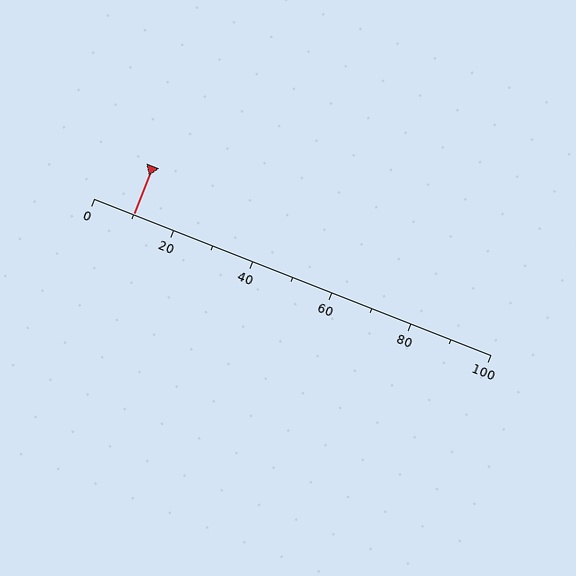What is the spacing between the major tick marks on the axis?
The major ticks are spaced 20 apart.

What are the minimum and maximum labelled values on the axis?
The axis runs from 0 to 100.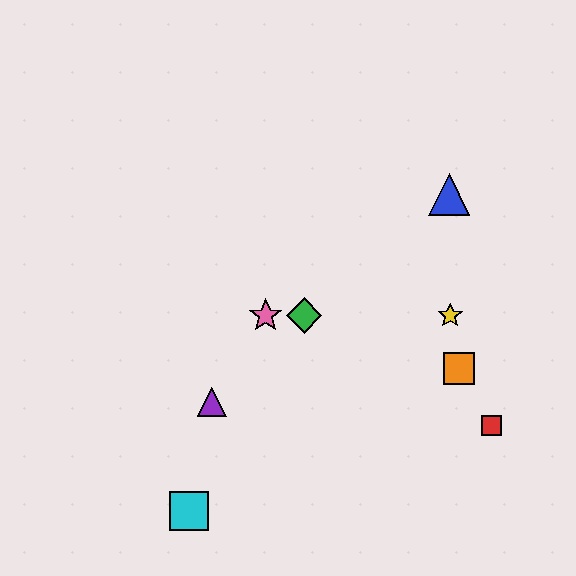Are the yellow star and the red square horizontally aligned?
No, the yellow star is at y≈315 and the red square is at y≈426.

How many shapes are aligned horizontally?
3 shapes (the green diamond, the yellow star, the pink star) are aligned horizontally.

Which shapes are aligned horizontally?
The green diamond, the yellow star, the pink star are aligned horizontally.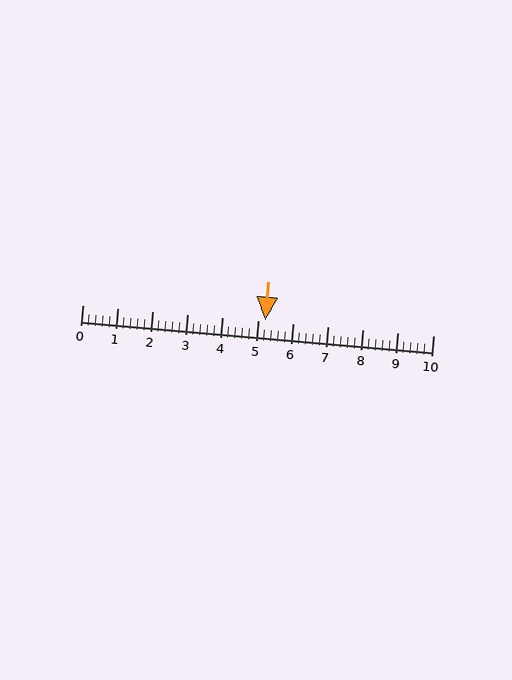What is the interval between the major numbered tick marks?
The major tick marks are spaced 1 units apart.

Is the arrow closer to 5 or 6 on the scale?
The arrow is closer to 5.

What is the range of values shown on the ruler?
The ruler shows values from 0 to 10.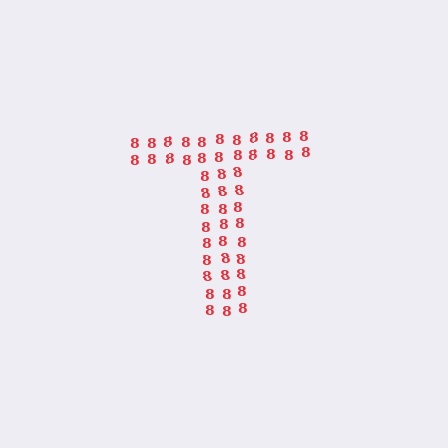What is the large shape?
The large shape is the letter T.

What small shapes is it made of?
It is made of small digit 8's.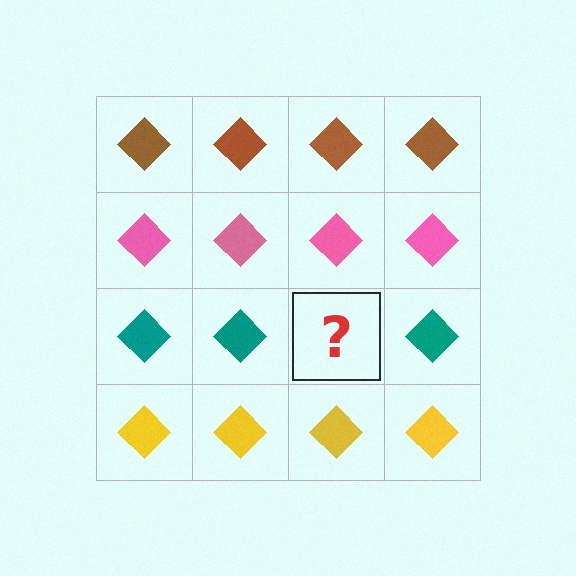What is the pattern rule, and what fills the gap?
The rule is that each row has a consistent color. The gap should be filled with a teal diamond.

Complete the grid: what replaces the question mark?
The question mark should be replaced with a teal diamond.